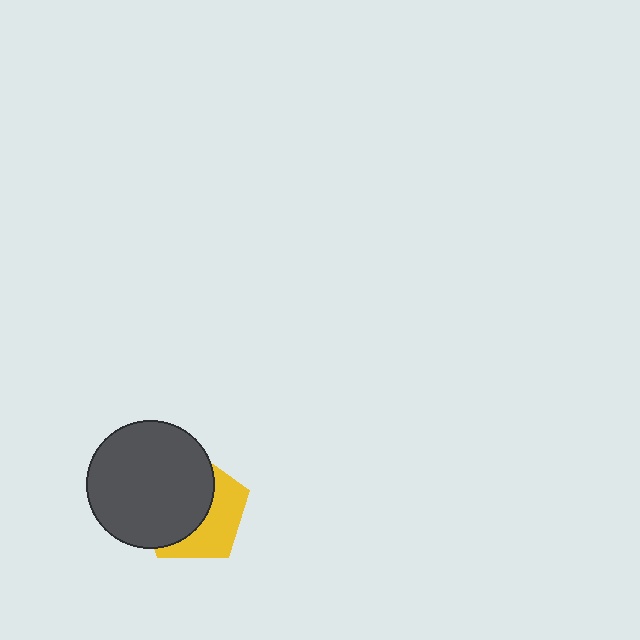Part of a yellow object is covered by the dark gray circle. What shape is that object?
It is a pentagon.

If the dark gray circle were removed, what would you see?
You would see the complete yellow pentagon.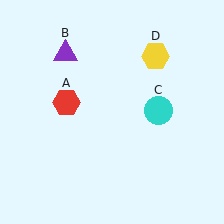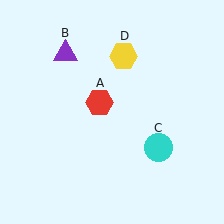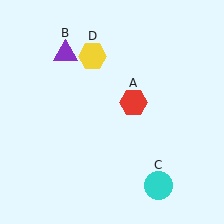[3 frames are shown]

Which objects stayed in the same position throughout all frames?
Purple triangle (object B) remained stationary.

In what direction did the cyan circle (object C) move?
The cyan circle (object C) moved down.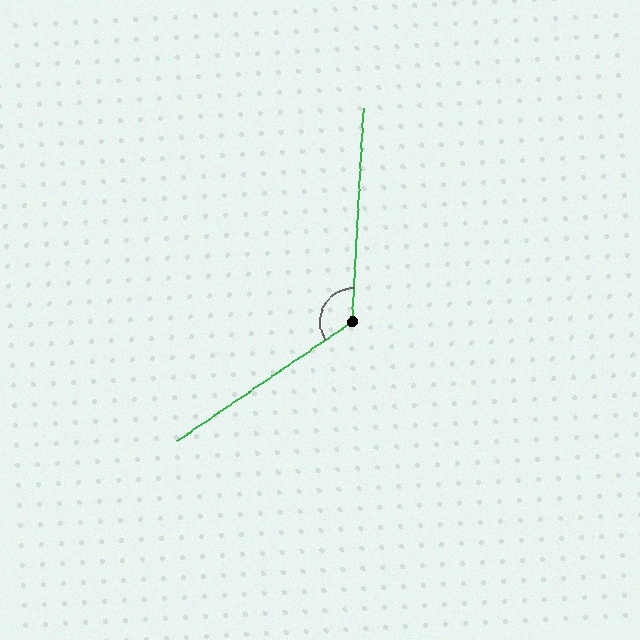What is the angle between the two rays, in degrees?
Approximately 127 degrees.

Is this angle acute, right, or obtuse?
It is obtuse.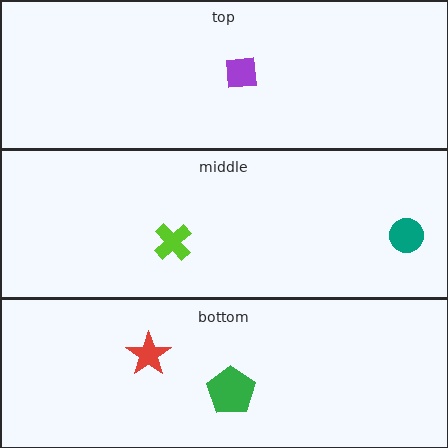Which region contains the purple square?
The top region.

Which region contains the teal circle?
The middle region.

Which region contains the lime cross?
The middle region.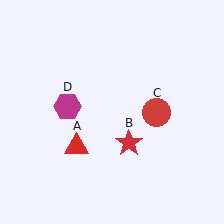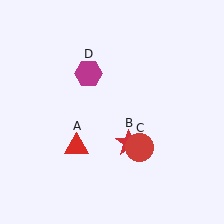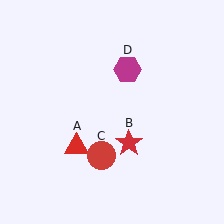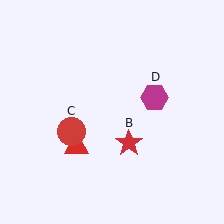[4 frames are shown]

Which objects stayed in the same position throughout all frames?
Red triangle (object A) and red star (object B) remained stationary.